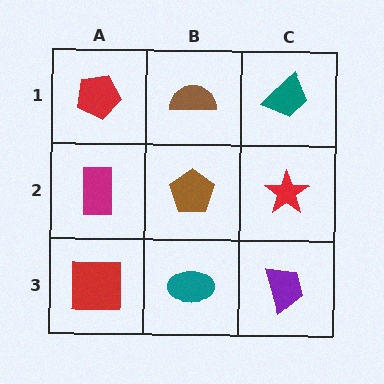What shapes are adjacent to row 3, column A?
A magenta rectangle (row 2, column A), a teal ellipse (row 3, column B).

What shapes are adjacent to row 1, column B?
A brown pentagon (row 2, column B), a red pentagon (row 1, column A), a teal trapezoid (row 1, column C).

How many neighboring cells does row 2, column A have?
3.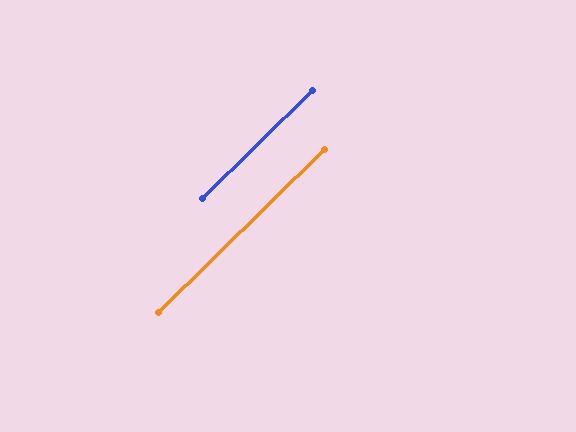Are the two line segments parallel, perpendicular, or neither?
Parallel — their directions differ by only 0.1°.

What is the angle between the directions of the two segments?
Approximately 0 degrees.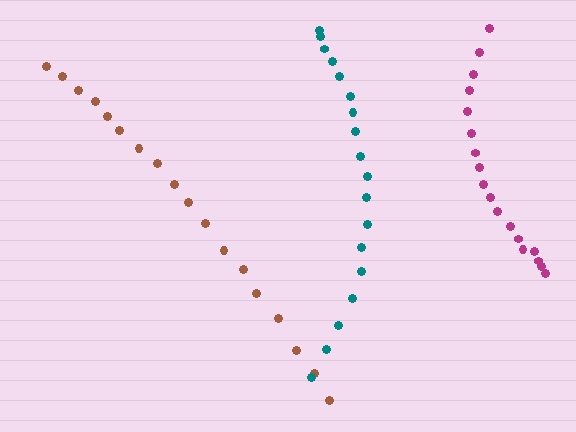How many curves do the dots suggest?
There are 3 distinct paths.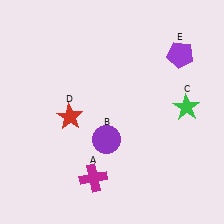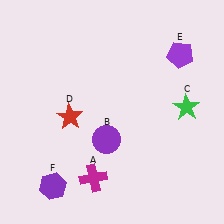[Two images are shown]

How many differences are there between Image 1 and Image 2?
There is 1 difference between the two images.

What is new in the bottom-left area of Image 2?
A purple hexagon (F) was added in the bottom-left area of Image 2.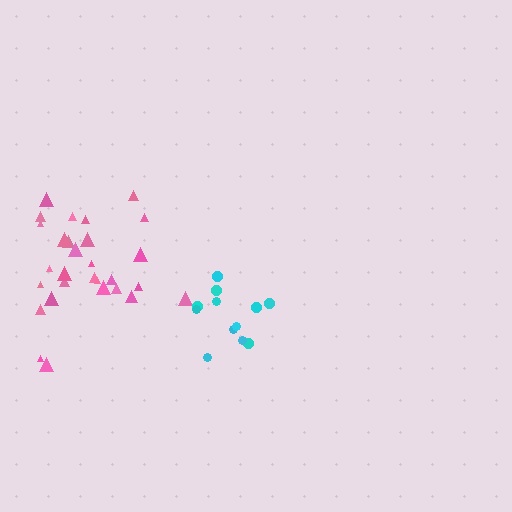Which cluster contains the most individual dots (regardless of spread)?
Pink (29).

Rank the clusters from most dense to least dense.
pink, cyan.